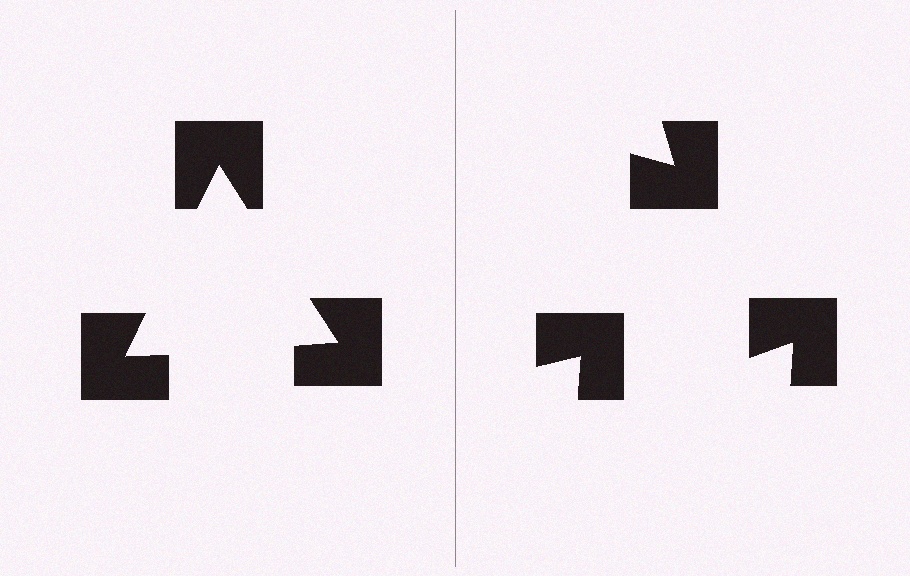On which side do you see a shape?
An illusory triangle appears on the left side. On the right side the wedge cuts are rotated, so no coherent shape forms.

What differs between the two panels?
The notched squares are positioned identically on both sides; only the wedge orientations differ. On the left they align to a triangle; on the right they are misaligned.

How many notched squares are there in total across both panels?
6 — 3 on each side.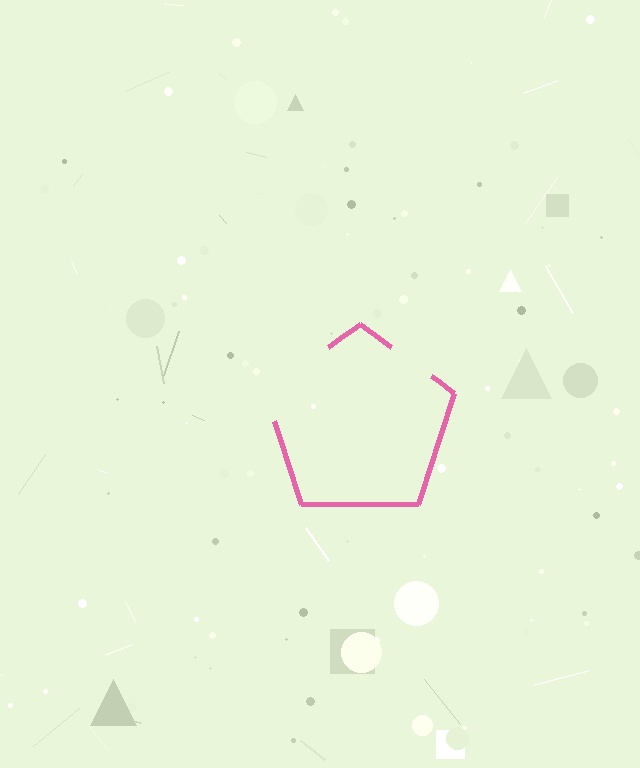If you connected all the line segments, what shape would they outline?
They would outline a pentagon.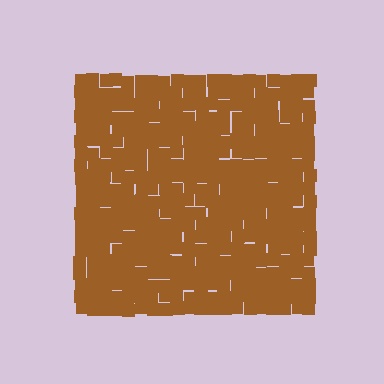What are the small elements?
The small elements are squares.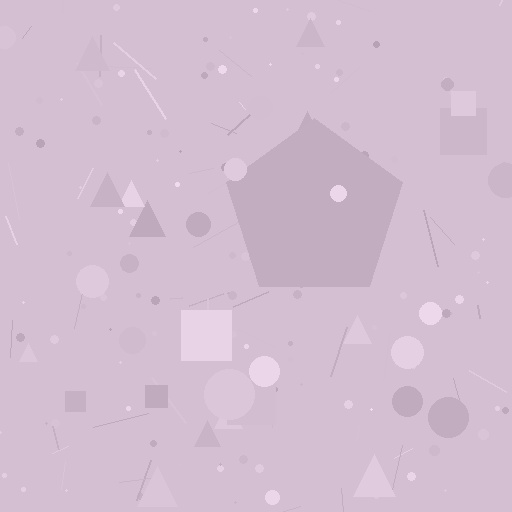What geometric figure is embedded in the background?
A pentagon is embedded in the background.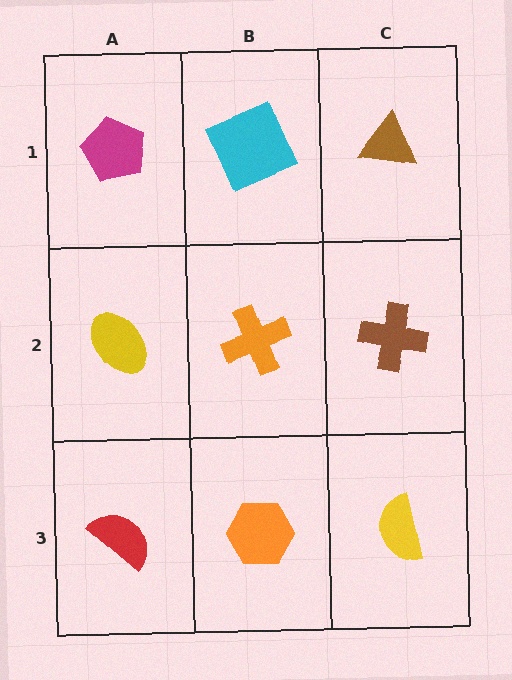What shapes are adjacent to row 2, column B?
A cyan square (row 1, column B), an orange hexagon (row 3, column B), a yellow ellipse (row 2, column A), a brown cross (row 2, column C).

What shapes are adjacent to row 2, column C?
A brown triangle (row 1, column C), a yellow semicircle (row 3, column C), an orange cross (row 2, column B).